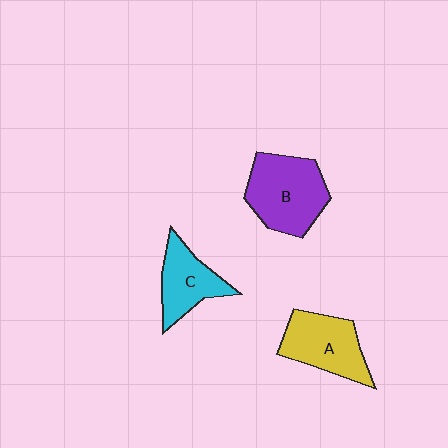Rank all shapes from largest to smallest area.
From largest to smallest: B (purple), A (yellow), C (cyan).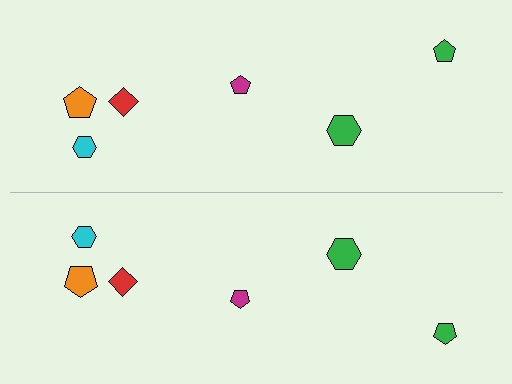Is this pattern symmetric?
Yes, this pattern has bilateral (reflection) symmetry.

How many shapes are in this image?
There are 12 shapes in this image.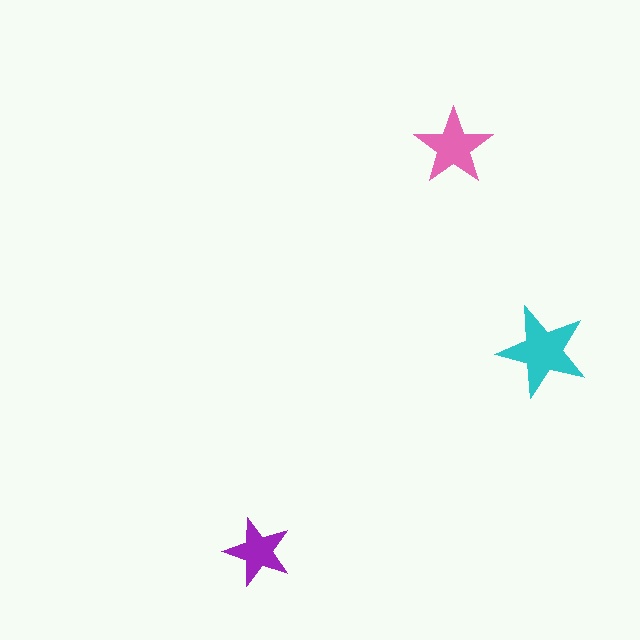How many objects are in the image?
There are 3 objects in the image.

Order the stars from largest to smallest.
the cyan one, the pink one, the purple one.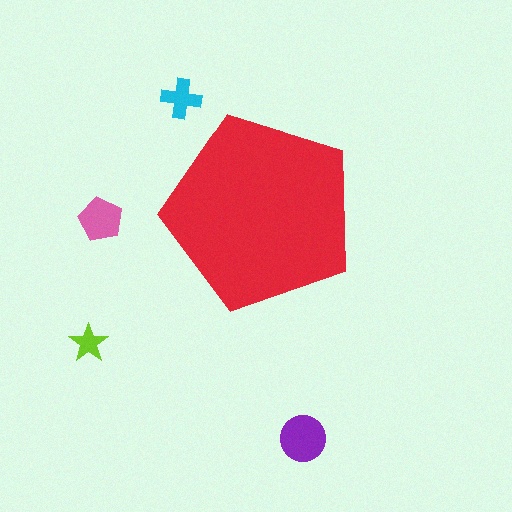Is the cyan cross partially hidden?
No, the cyan cross is fully visible.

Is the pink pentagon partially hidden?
No, the pink pentagon is fully visible.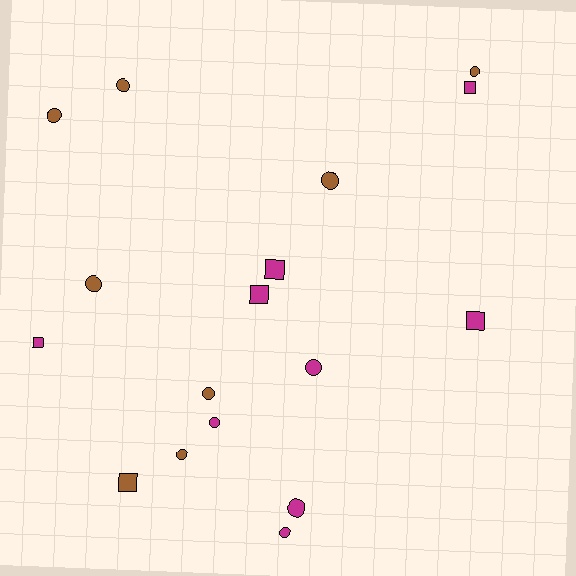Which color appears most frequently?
Magenta, with 9 objects.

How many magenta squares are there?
There are 5 magenta squares.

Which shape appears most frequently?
Circle, with 11 objects.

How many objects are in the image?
There are 17 objects.